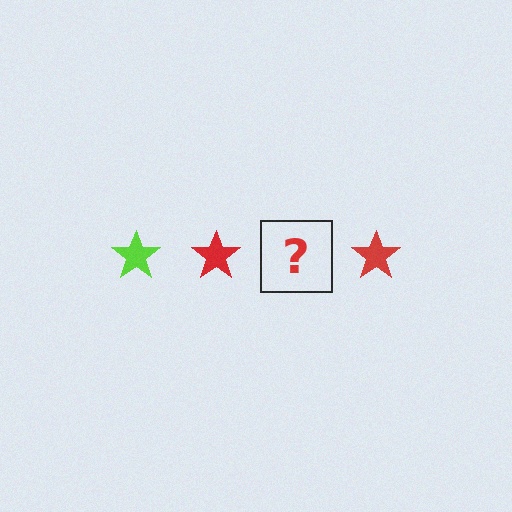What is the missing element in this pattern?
The missing element is a lime star.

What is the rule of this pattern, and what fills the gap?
The rule is that the pattern cycles through lime, red stars. The gap should be filled with a lime star.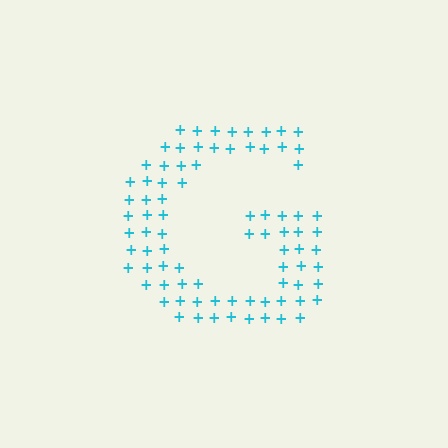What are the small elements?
The small elements are plus signs.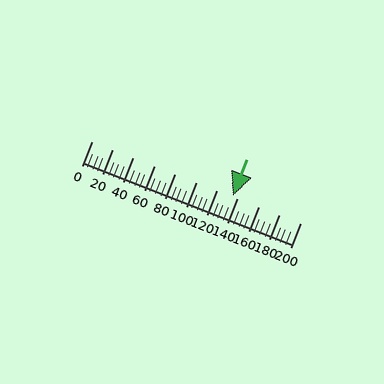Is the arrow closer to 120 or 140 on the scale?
The arrow is closer to 140.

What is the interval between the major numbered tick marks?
The major tick marks are spaced 20 units apart.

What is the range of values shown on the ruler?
The ruler shows values from 0 to 200.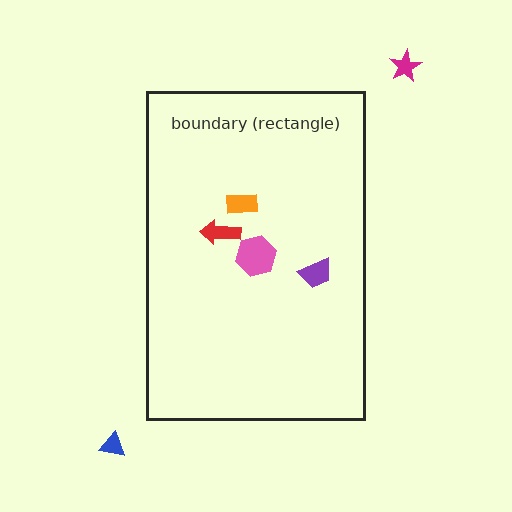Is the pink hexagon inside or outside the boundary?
Inside.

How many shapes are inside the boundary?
4 inside, 2 outside.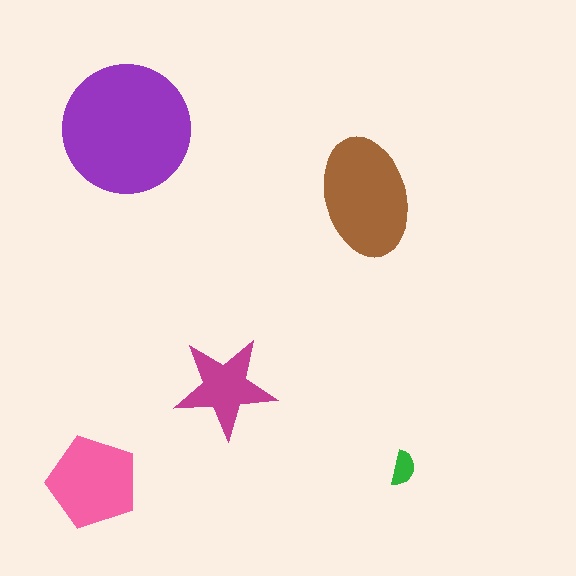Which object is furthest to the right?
The green semicircle is rightmost.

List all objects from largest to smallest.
The purple circle, the brown ellipse, the pink pentagon, the magenta star, the green semicircle.